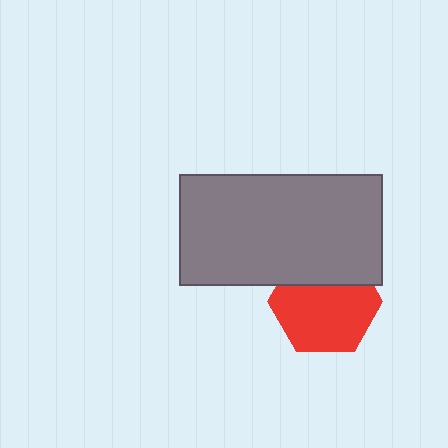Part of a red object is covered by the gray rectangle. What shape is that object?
It is a hexagon.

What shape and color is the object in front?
The object in front is a gray rectangle.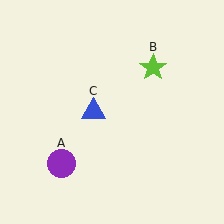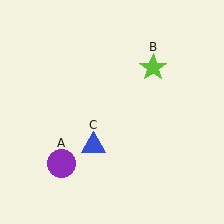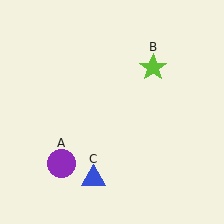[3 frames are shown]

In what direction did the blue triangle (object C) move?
The blue triangle (object C) moved down.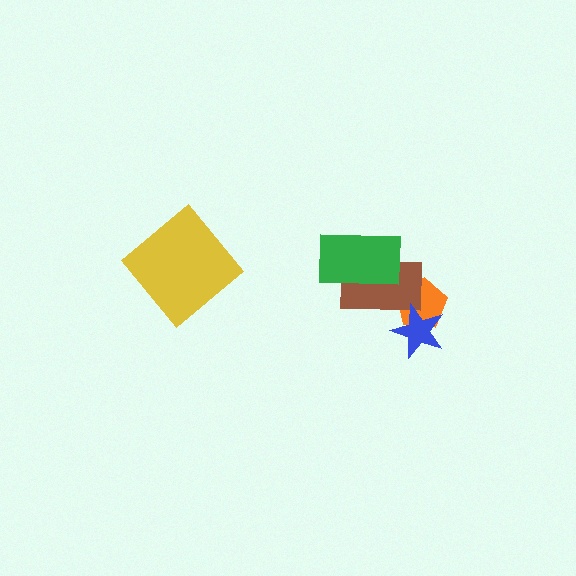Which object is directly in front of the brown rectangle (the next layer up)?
The blue star is directly in front of the brown rectangle.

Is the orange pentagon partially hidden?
Yes, it is partially covered by another shape.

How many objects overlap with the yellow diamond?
0 objects overlap with the yellow diamond.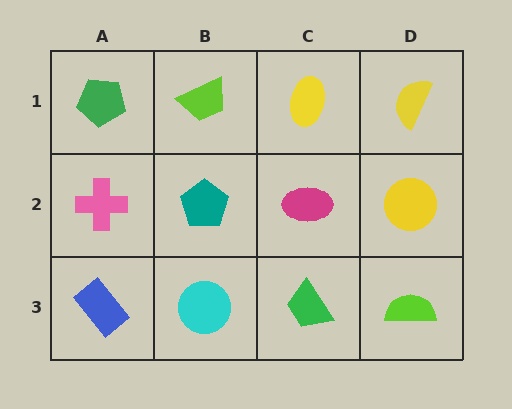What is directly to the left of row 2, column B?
A pink cross.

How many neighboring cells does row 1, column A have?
2.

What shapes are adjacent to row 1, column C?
A magenta ellipse (row 2, column C), a lime trapezoid (row 1, column B), a yellow semicircle (row 1, column D).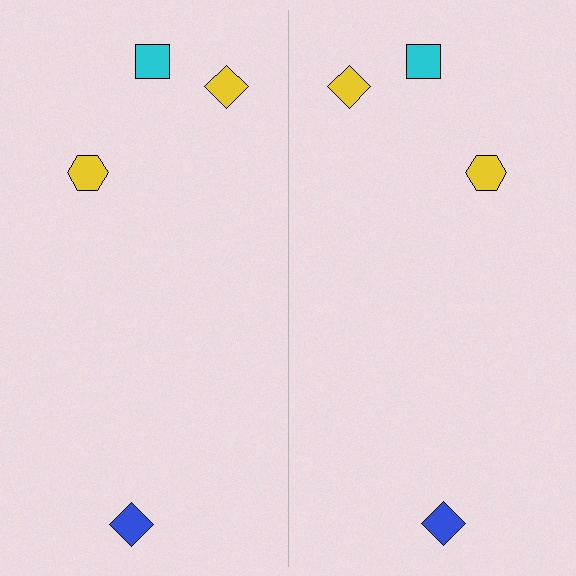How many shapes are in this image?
There are 8 shapes in this image.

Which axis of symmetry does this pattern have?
The pattern has a vertical axis of symmetry running through the center of the image.